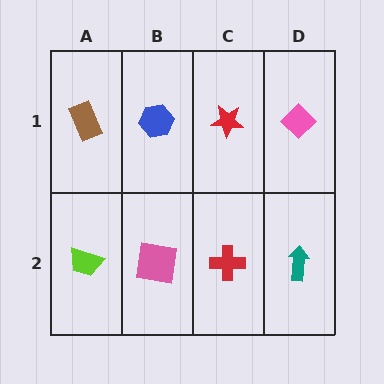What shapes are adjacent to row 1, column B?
A pink square (row 2, column B), a brown rectangle (row 1, column A), a red star (row 1, column C).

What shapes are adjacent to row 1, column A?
A lime trapezoid (row 2, column A), a blue hexagon (row 1, column B).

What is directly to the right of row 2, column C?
A teal arrow.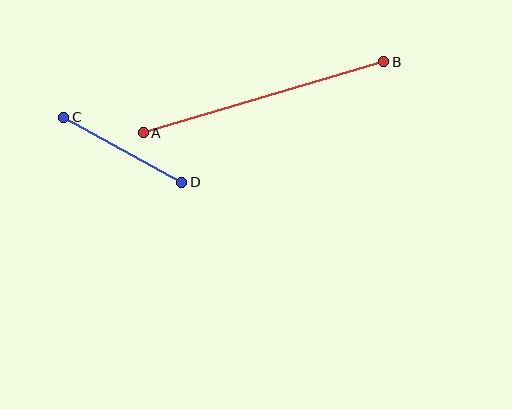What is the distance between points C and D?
The distance is approximately 135 pixels.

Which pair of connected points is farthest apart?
Points A and B are farthest apart.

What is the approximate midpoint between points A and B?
The midpoint is at approximately (264, 97) pixels.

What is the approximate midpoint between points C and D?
The midpoint is at approximately (123, 150) pixels.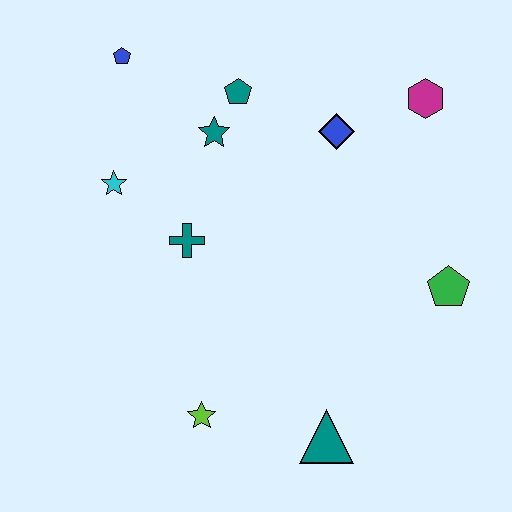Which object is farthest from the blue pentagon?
The teal triangle is farthest from the blue pentagon.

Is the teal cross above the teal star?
No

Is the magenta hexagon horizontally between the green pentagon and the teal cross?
Yes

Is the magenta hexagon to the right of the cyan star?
Yes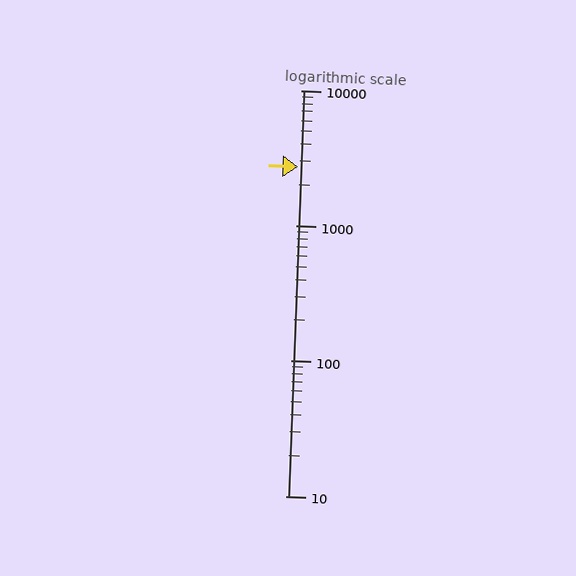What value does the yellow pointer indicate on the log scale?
The pointer indicates approximately 2700.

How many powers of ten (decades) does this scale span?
The scale spans 3 decades, from 10 to 10000.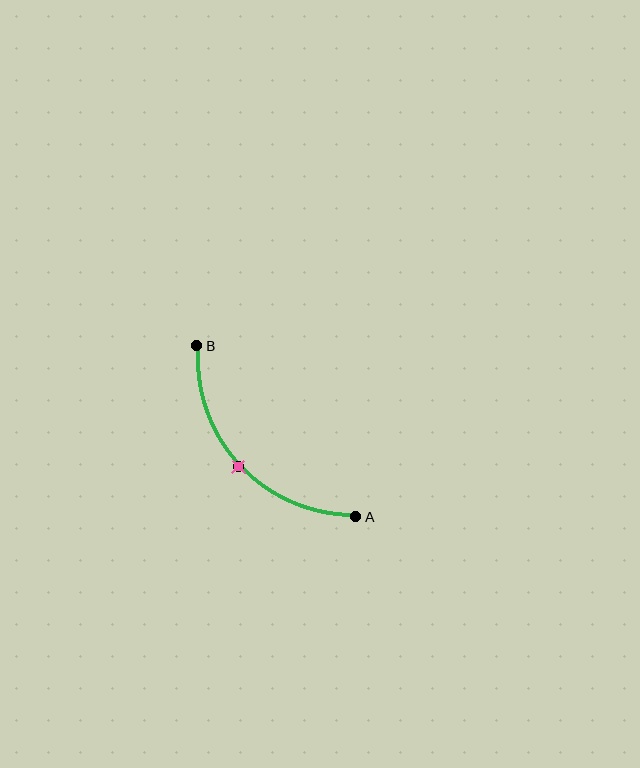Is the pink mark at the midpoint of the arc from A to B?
Yes. The pink mark lies on the arc at equal arc-length from both A and B — it is the arc midpoint.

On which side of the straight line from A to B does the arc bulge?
The arc bulges below and to the left of the straight line connecting A and B.